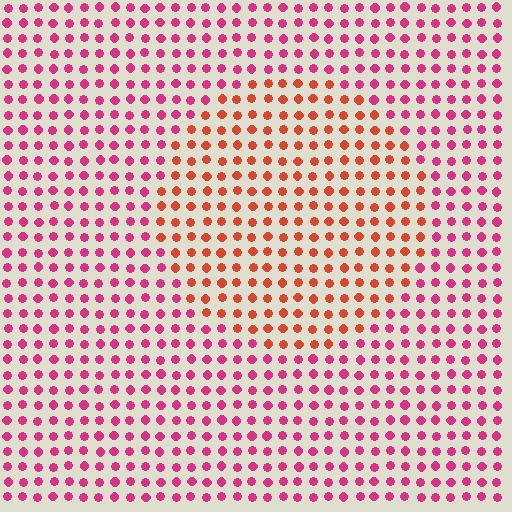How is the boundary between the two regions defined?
The boundary is defined purely by a slight shift in hue (about 38 degrees). Spacing, size, and orientation are identical on both sides.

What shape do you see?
I see a circle.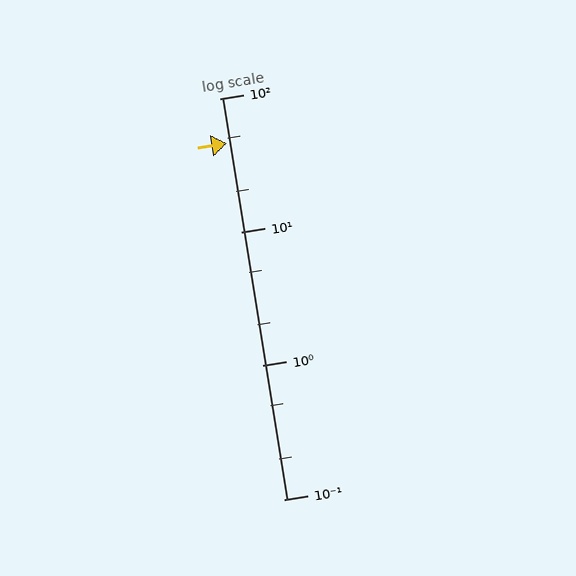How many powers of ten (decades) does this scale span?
The scale spans 3 decades, from 0.1 to 100.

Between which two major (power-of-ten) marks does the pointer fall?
The pointer is between 10 and 100.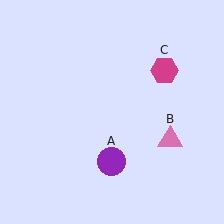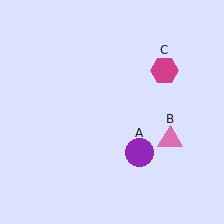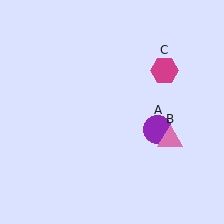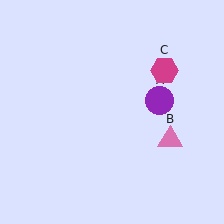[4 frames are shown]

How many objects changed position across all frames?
1 object changed position: purple circle (object A).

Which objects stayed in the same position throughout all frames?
Pink triangle (object B) and magenta hexagon (object C) remained stationary.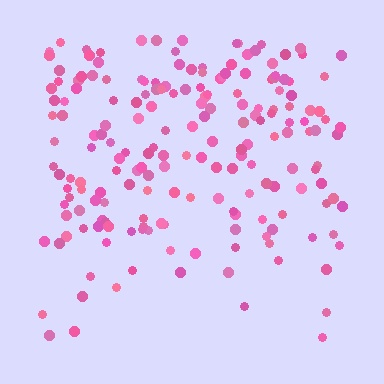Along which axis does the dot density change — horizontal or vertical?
Vertical.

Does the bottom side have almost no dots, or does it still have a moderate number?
Still a moderate number, just noticeably fewer than the top.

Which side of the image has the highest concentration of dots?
The top.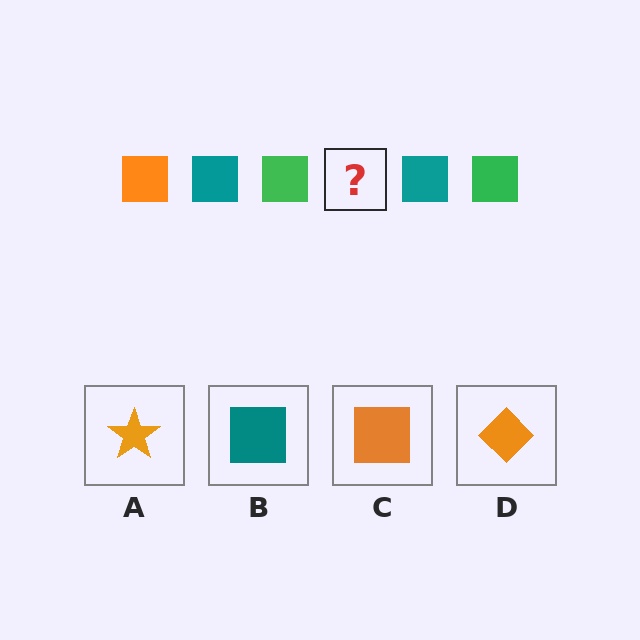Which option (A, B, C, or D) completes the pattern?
C.